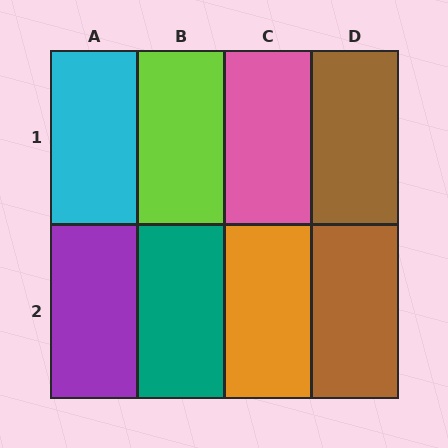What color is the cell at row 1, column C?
Pink.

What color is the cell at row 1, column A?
Cyan.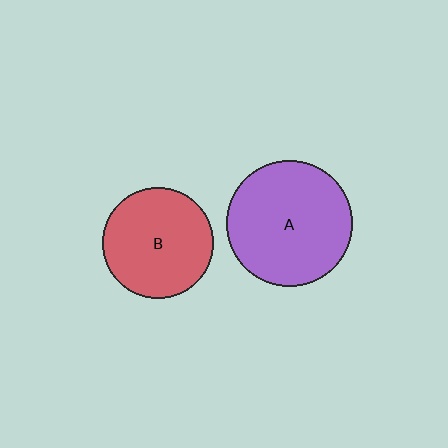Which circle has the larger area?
Circle A (purple).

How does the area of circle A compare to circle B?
Approximately 1.3 times.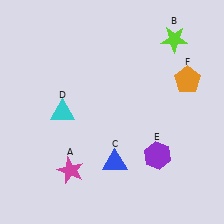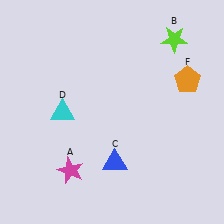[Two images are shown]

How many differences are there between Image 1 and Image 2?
There is 1 difference between the two images.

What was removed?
The purple hexagon (E) was removed in Image 2.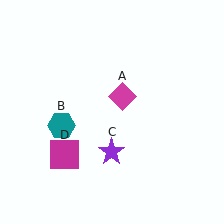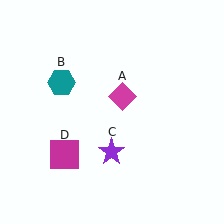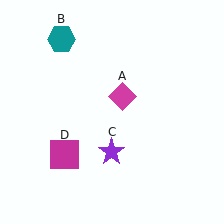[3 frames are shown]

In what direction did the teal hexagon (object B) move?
The teal hexagon (object B) moved up.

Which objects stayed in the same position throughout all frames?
Magenta diamond (object A) and purple star (object C) and magenta square (object D) remained stationary.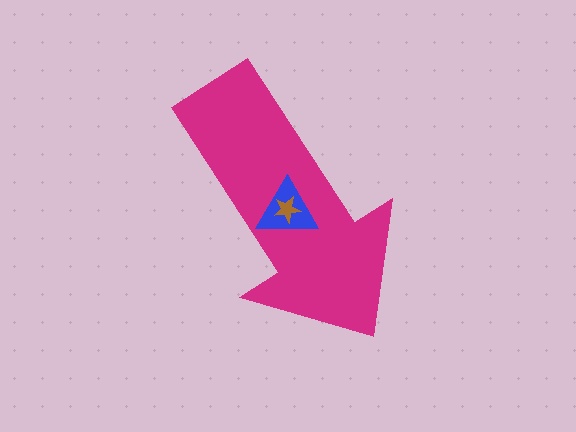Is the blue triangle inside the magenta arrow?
Yes.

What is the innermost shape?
The brown star.